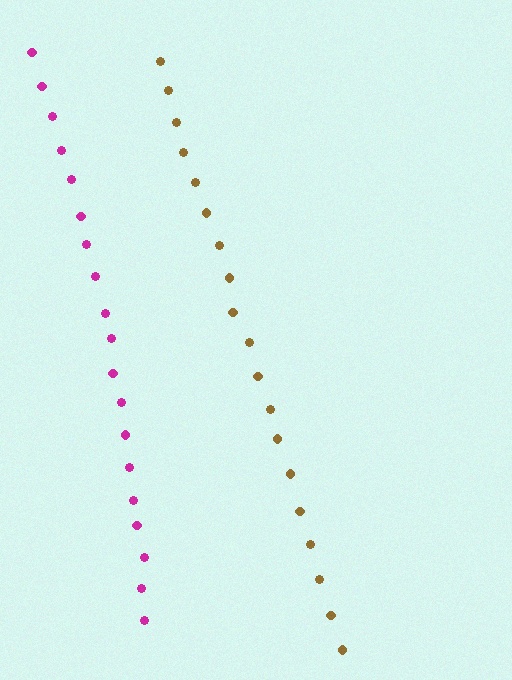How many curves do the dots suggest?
There are 2 distinct paths.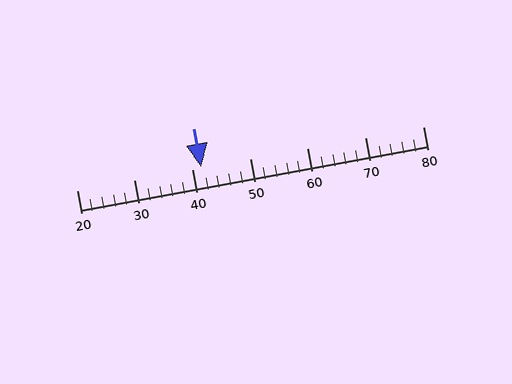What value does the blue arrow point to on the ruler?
The blue arrow points to approximately 42.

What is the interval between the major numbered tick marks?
The major tick marks are spaced 10 units apart.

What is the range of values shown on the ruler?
The ruler shows values from 20 to 80.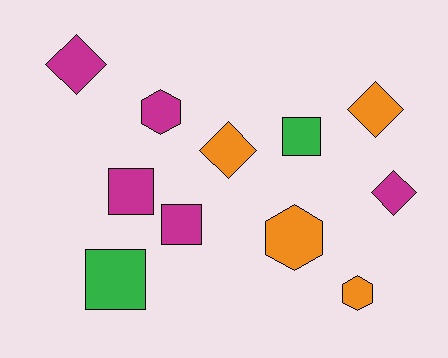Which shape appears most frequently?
Square, with 4 objects.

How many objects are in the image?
There are 11 objects.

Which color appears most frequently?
Magenta, with 5 objects.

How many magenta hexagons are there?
There is 1 magenta hexagon.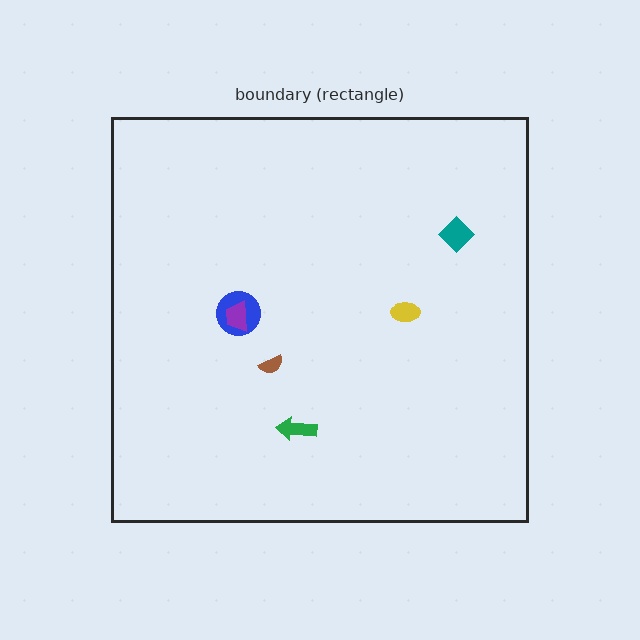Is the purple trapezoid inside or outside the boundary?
Inside.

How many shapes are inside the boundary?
6 inside, 0 outside.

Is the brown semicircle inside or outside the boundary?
Inside.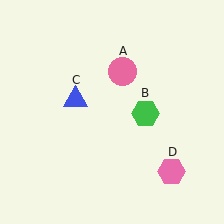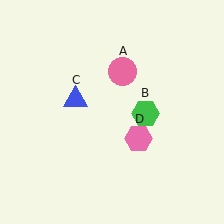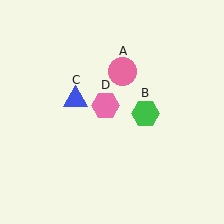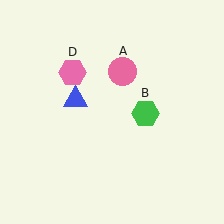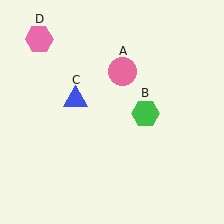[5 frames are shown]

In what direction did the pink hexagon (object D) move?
The pink hexagon (object D) moved up and to the left.